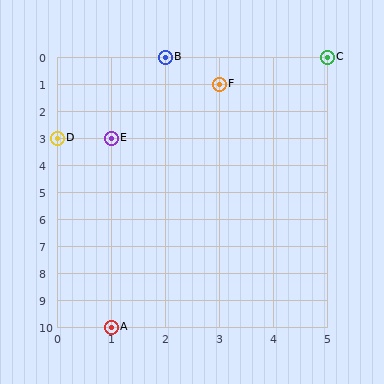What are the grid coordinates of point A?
Point A is at grid coordinates (1, 10).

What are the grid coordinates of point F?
Point F is at grid coordinates (3, 1).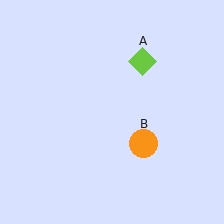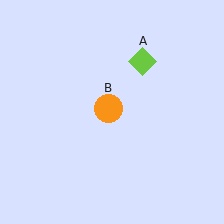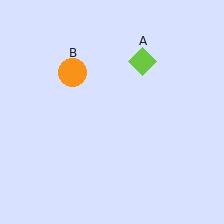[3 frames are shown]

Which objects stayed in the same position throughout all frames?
Lime diamond (object A) remained stationary.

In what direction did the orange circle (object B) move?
The orange circle (object B) moved up and to the left.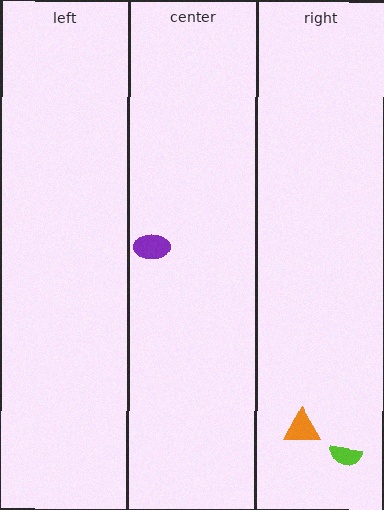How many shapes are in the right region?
2.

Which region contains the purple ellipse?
The center region.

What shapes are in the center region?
The purple ellipse.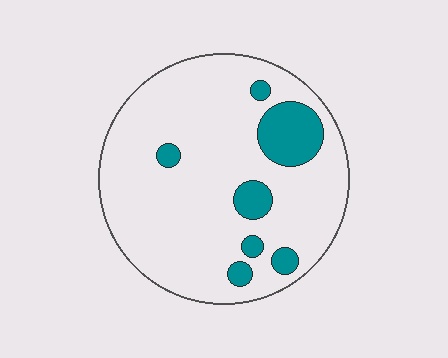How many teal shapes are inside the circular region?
7.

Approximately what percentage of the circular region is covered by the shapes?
Approximately 15%.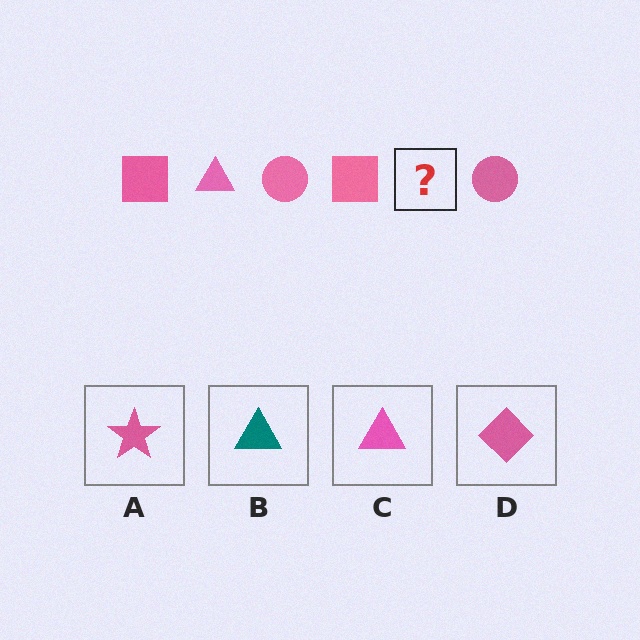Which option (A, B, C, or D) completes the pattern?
C.